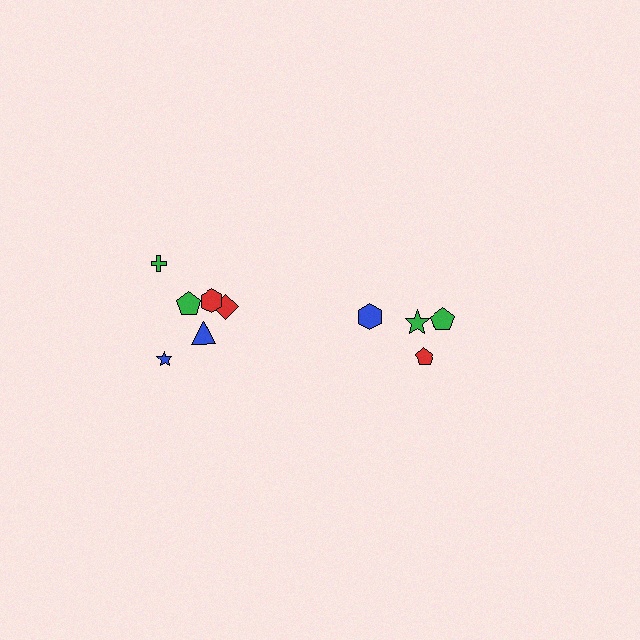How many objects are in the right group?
There are 4 objects.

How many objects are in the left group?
There are 6 objects.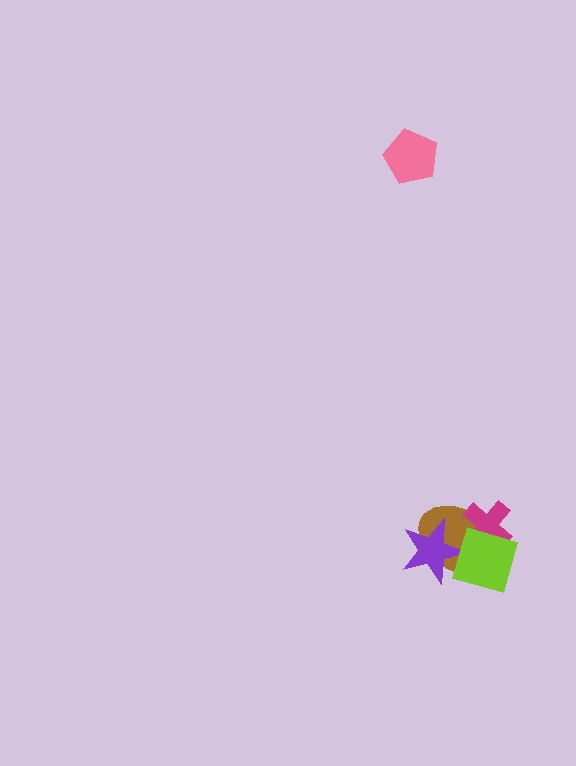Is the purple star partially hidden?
Yes, it is partially covered by another shape.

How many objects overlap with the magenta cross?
2 objects overlap with the magenta cross.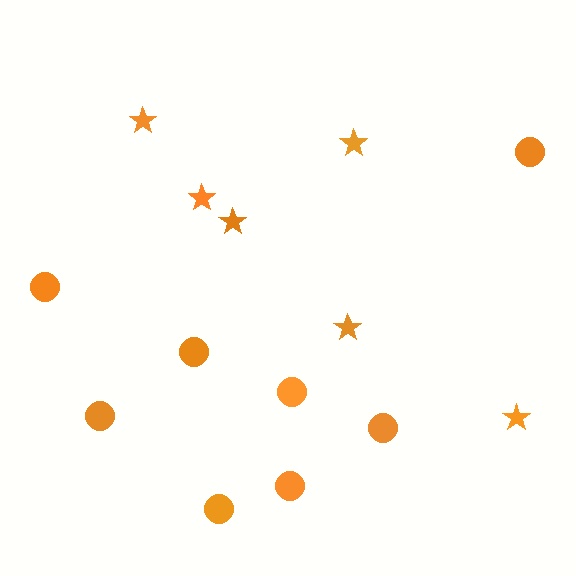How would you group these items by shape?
There are 2 groups: one group of circles (8) and one group of stars (6).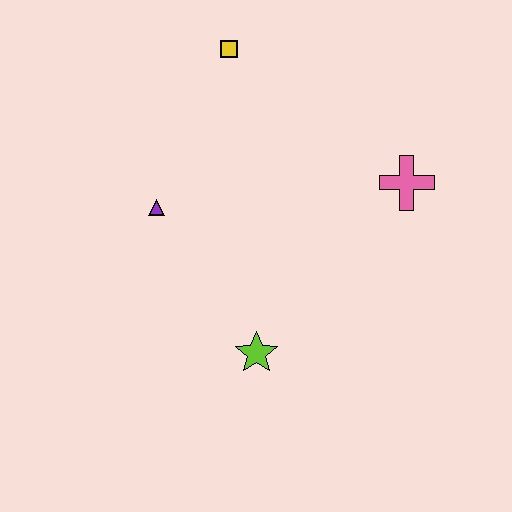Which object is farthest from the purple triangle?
The pink cross is farthest from the purple triangle.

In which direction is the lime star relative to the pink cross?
The lime star is below the pink cross.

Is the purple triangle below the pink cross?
Yes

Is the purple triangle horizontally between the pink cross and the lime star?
No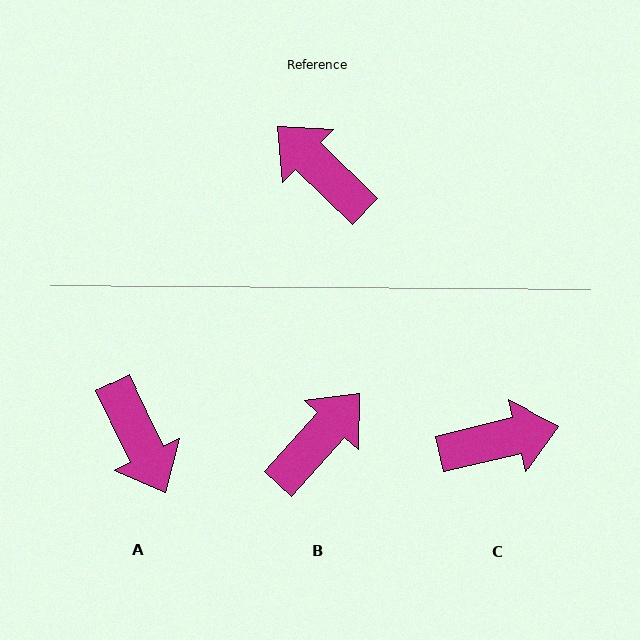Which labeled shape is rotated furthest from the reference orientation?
A, about 160 degrees away.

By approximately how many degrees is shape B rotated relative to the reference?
Approximately 88 degrees clockwise.